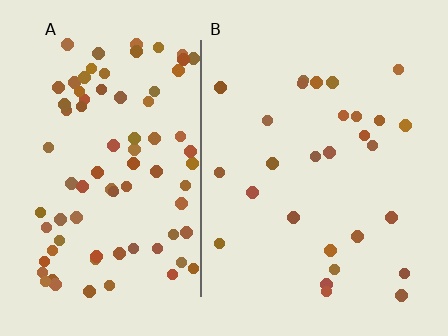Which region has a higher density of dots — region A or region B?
A (the left).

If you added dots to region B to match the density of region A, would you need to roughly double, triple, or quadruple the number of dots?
Approximately triple.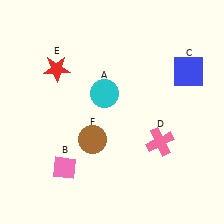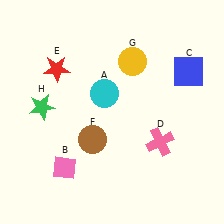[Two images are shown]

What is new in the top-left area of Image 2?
A green star (H) was added in the top-left area of Image 2.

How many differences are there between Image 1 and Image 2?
There are 2 differences between the two images.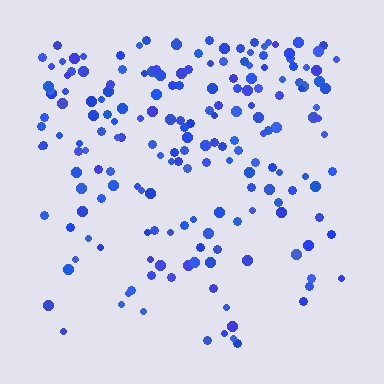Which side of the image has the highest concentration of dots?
The top.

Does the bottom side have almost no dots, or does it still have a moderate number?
Still a moderate number, just noticeably fewer than the top.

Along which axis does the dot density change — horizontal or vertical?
Vertical.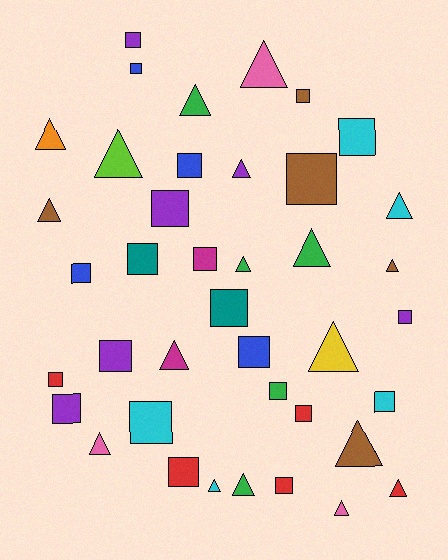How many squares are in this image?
There are 22 squares.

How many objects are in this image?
There are 40 objects.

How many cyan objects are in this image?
There are 5 cyan objects.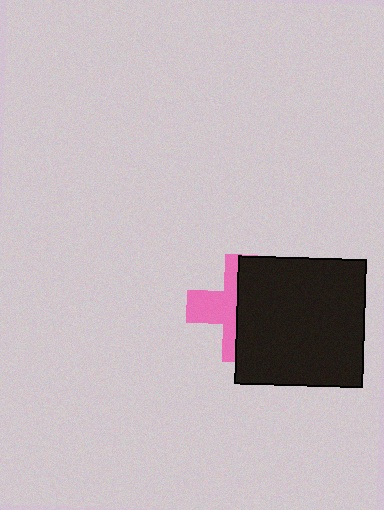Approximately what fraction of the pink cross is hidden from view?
Roughly 57% of the pink cross is hidden behind the black square.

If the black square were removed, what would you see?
You would see the complete pink cross.